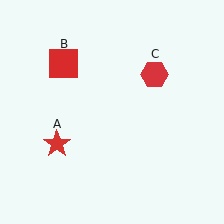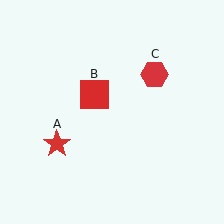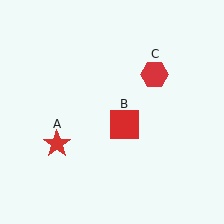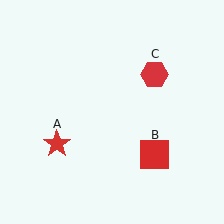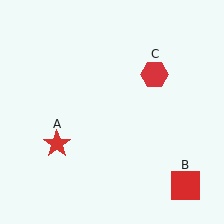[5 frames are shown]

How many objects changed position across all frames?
1 object changed position: red square (object B).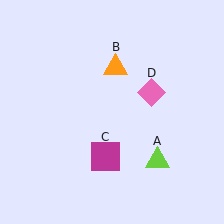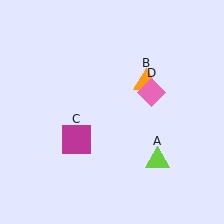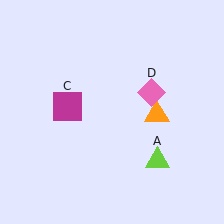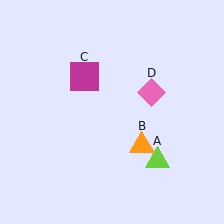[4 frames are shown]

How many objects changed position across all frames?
2 objects changed position: orange triangle (object B), magenta square (object C).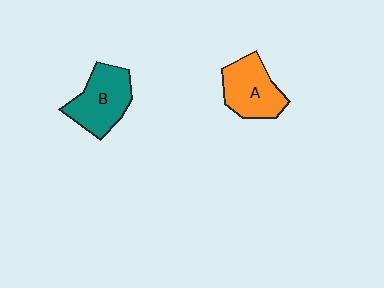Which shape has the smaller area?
Shape A (orange).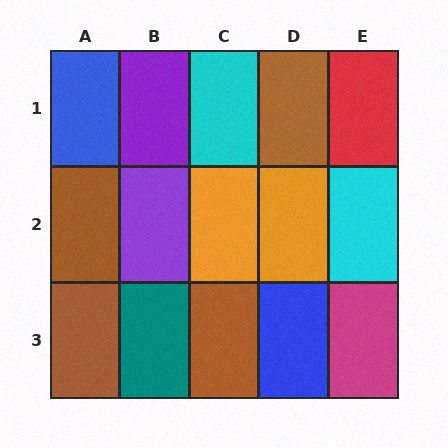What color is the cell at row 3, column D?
Blue.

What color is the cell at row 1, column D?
Brown.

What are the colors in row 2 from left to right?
Brown, purple, orange, orange, cyan.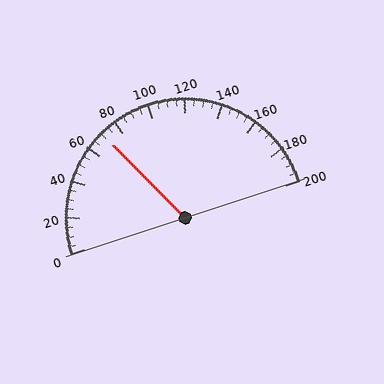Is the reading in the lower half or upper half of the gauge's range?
The reading is in the lower half of the range (0 to 200).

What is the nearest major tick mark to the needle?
The nearest major tick mark is 80.